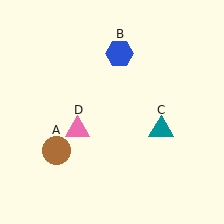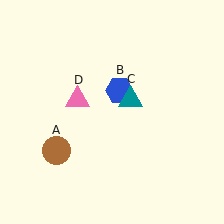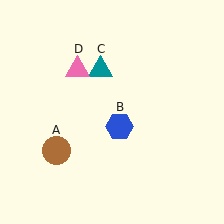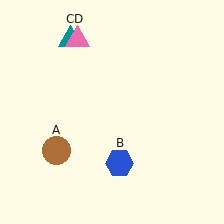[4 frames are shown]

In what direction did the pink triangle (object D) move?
The pink triangle (object D) moved up.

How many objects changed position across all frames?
3 objects changed position: blue hexagon (object B), teal triangle (object C), pink triangle (object D).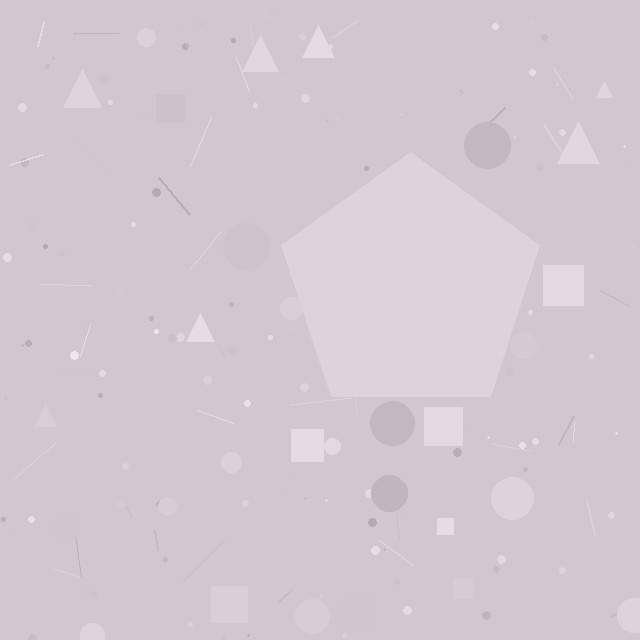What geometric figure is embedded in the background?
A pentagon is embedded in the background.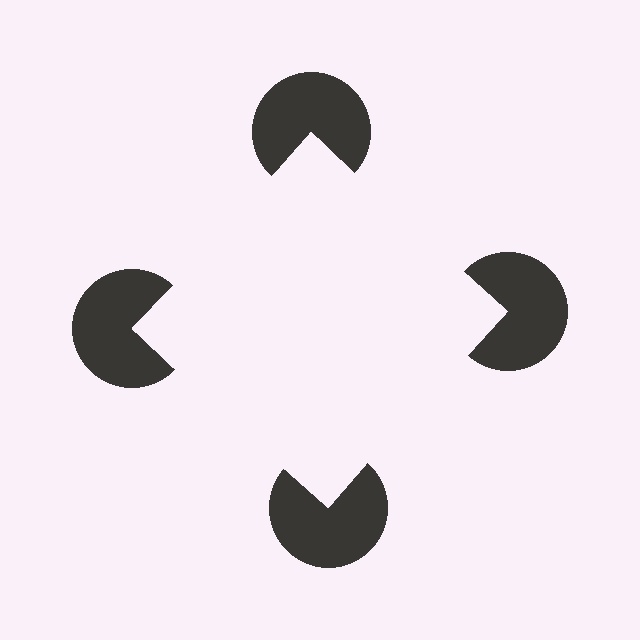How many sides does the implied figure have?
4 sides.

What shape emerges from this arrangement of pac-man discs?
An illusory square — its edges are inferred from the aligned wedge cuts in the pac-man discs, not physically drawn.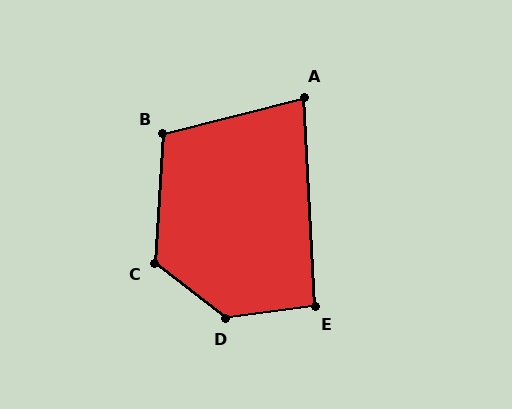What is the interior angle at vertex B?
Approximately 108 degrees (obtuse).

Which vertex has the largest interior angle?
D, at approximately 135 degrees.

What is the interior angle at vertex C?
Approximately 124 degrees (obtuse).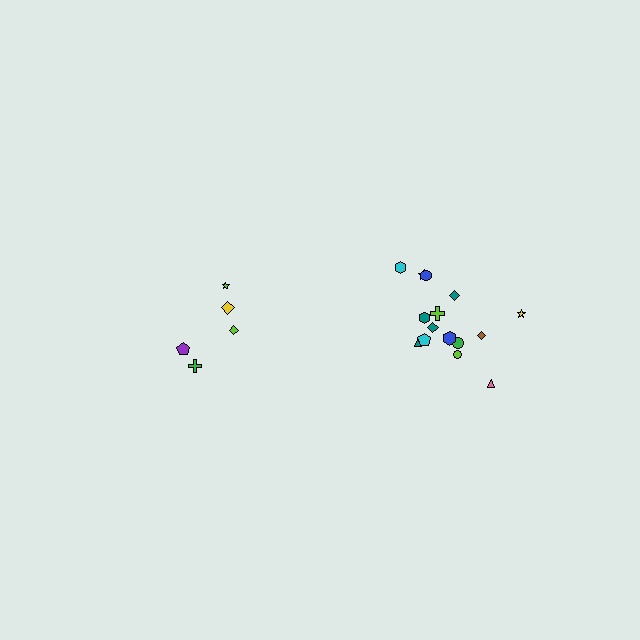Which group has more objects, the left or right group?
The right group.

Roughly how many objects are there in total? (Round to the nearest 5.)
Roughly 20 objects in total.